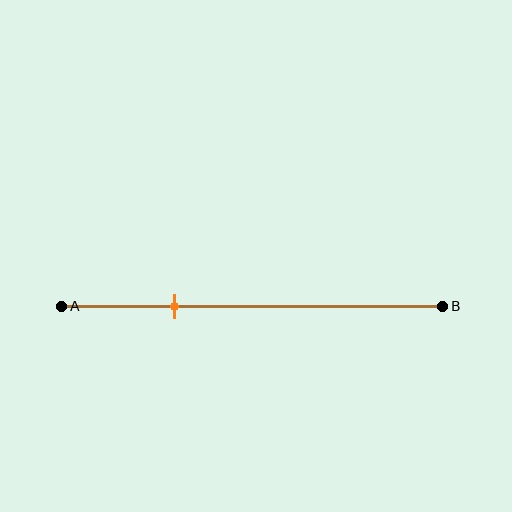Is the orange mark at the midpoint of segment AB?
No, the mark is at about 30% from A, not at the 50% midpoint.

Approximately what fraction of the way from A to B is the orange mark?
The orange mark is approximately 30% of the way from A to B.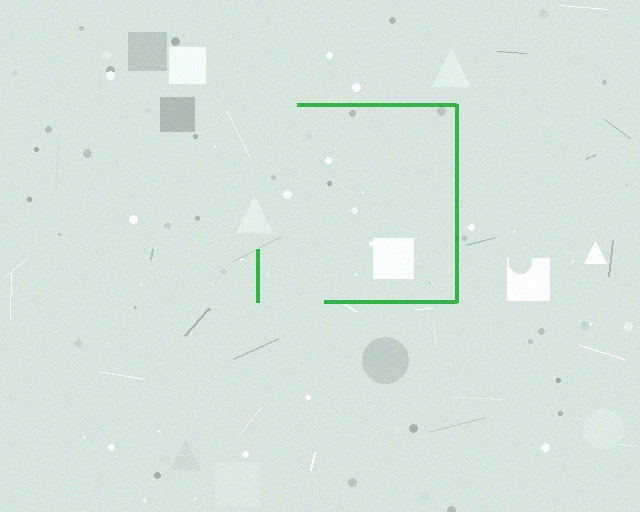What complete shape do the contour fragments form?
The contour fragments form a square.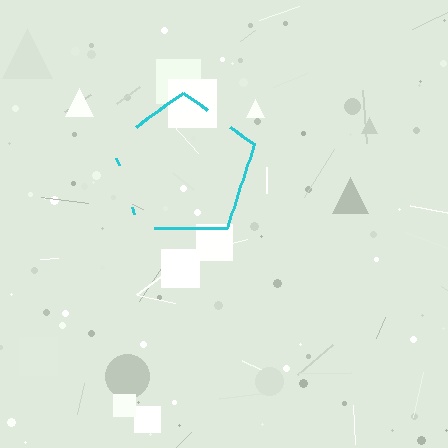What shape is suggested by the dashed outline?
The dashed outline suggests a pentagon.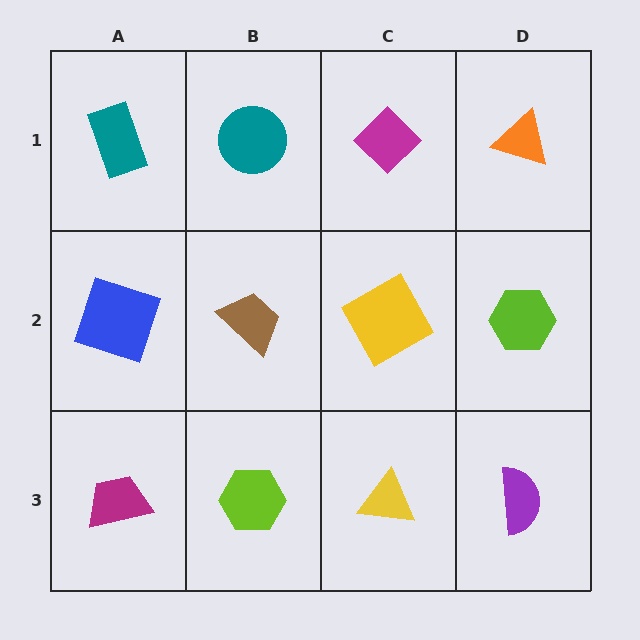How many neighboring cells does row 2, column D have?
3.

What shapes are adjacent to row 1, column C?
A yellow square (row 2, column C), a teal circle (row 1, column B), an orange triangle (row 1, column D).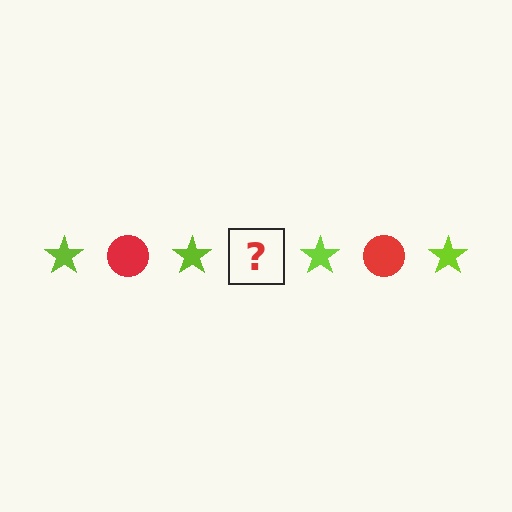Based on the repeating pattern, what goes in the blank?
The blank should be a red circle.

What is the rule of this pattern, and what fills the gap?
The rule is that the pattern alternates between lime star and red circle. The gap should be filled with a red circle.